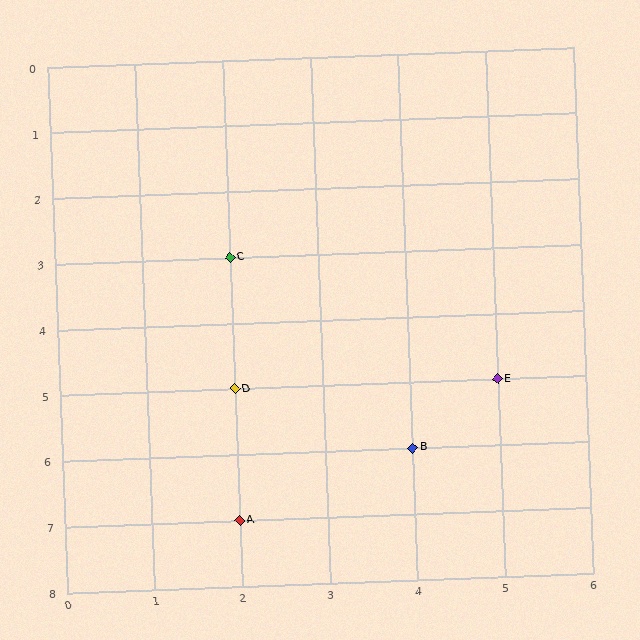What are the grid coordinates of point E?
Point E is at grid coordinates (5, 5).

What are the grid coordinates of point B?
Point B is at grid coordinates (4, 6).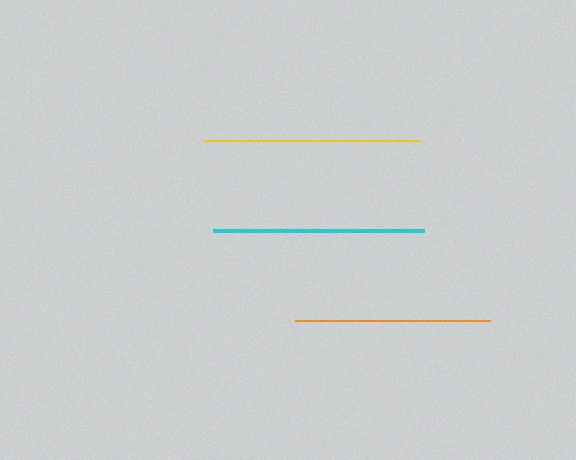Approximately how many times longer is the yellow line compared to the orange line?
The yellow line is approximately 1.1 times the length of the orange line.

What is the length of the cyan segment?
The cyan segment is approximately 211 pixels long.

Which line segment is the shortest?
The orange line is the shortest at approximately 196 pixels.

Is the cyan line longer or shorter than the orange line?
The cyan line is longer than the orange line.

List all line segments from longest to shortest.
From longest to shortest: yellow, cyan, orange.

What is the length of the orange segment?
The orange segment is approximately 196 pixels long.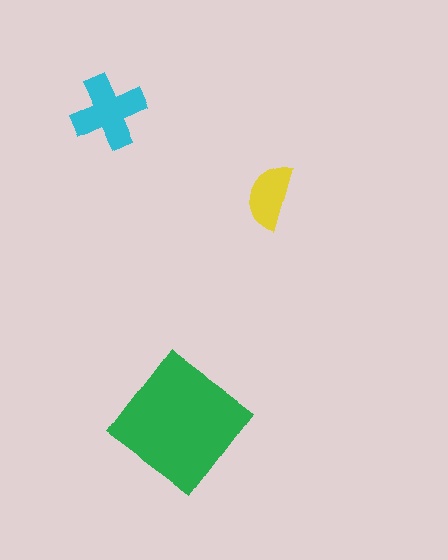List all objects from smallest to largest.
The yellow semicircle, the cyan cross, the green diamond.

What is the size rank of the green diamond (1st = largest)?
1st.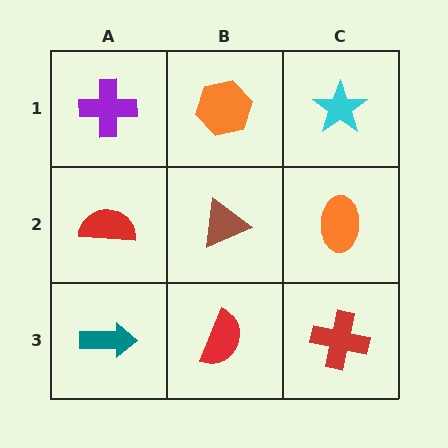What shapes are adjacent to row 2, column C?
A cyan star (row 1, column C), a red cross (row 3, column C), a brown triangle (row 2, column B).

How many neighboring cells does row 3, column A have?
2.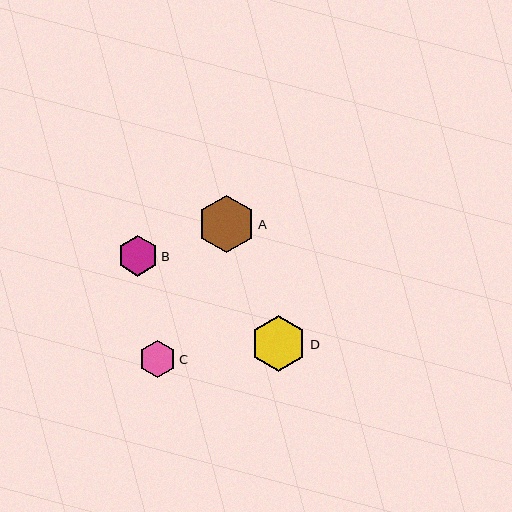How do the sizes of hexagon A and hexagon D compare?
Hexagon A and hexagon D are approximately the same size.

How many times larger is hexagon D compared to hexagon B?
Hexagon D is approximately 1.4 times the size of hexagon B.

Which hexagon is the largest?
Hexagon A is the largest with a size of approximately 57 pixels.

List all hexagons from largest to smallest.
From largest to smallest: A, D, B, C.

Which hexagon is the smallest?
Hexagon C is the smallest with a size of approximately 37 pixels.